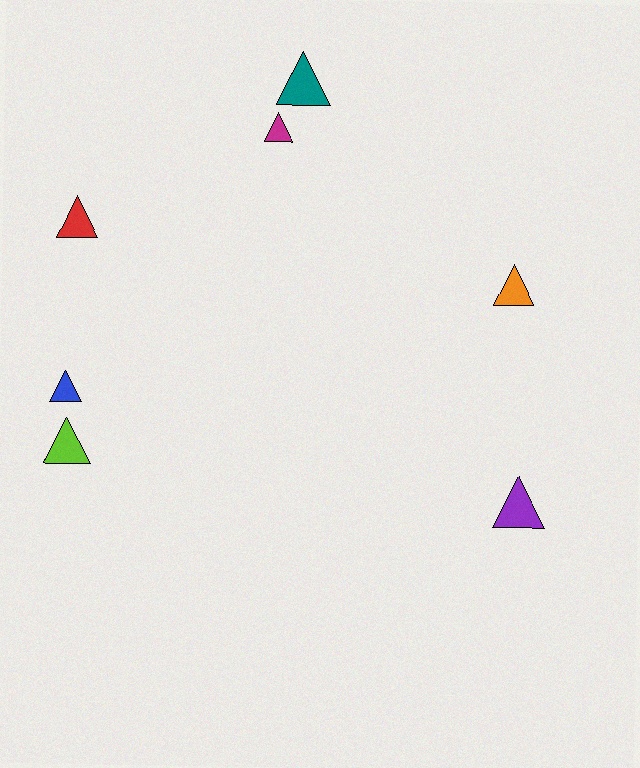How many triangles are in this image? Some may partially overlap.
There are 7 triangles.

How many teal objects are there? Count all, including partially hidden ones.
There is 1 teal object.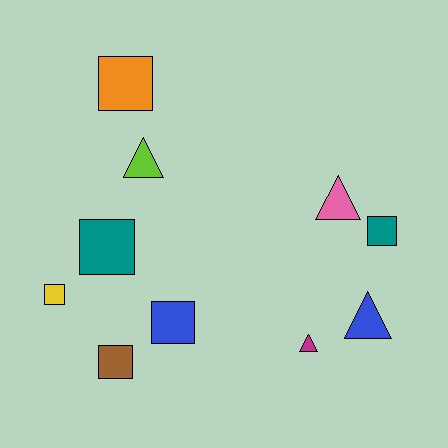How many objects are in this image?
There are 10 objects.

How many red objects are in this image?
There are no red objects.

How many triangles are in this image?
There are 4 triangles.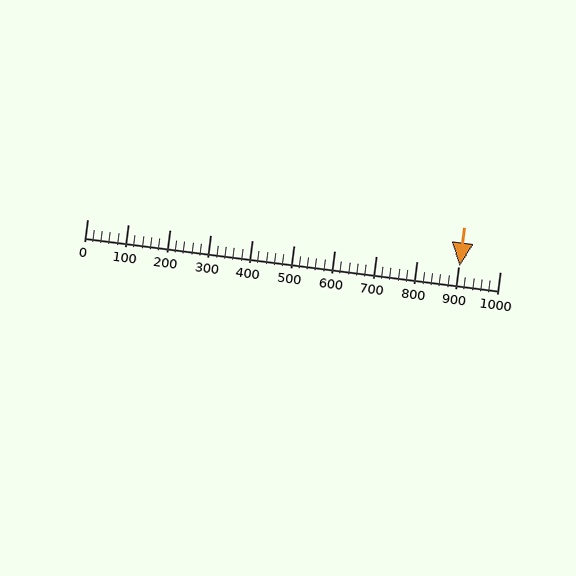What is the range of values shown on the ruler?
The ruler shows values from 0 to 1000.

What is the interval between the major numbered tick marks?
The major tick marks are spaced 100 units apart.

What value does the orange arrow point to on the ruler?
The orange arrow points to approximately 903.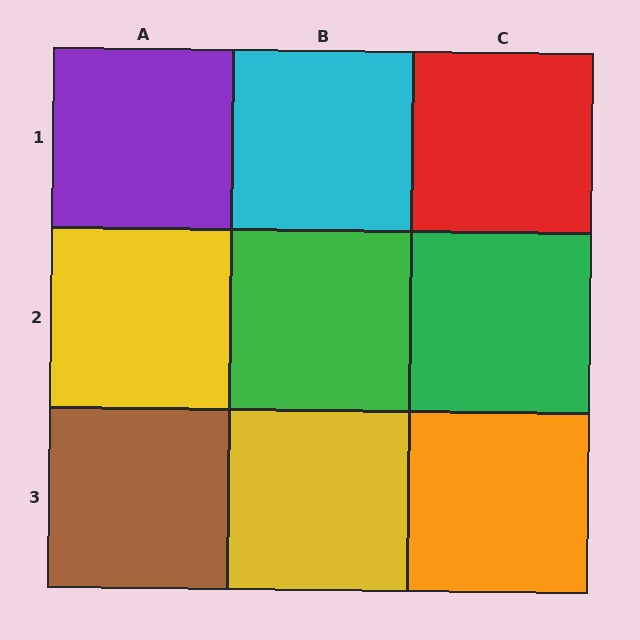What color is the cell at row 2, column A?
Yellow.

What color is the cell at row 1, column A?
Purple.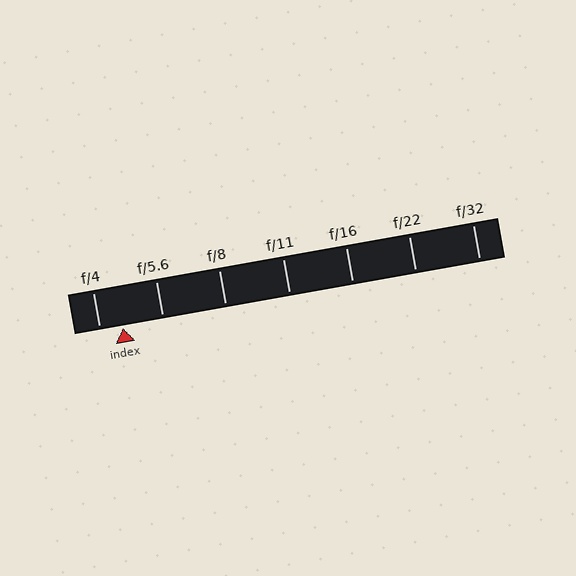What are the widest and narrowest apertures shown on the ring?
The widest aperture shown is f/4 and the narrowest is f/32.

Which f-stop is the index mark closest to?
The index mark is closest to f/4.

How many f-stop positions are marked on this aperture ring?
There are 7 f-stop positions marked.